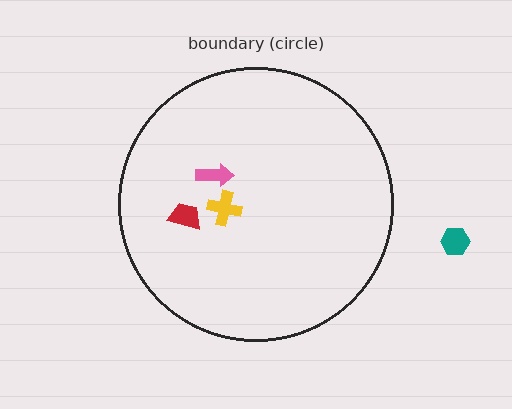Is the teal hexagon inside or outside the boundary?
Outside.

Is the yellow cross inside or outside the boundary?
Inside.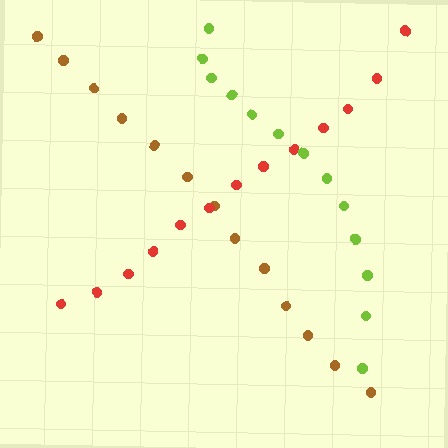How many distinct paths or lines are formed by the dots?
There are 3 distinct paths.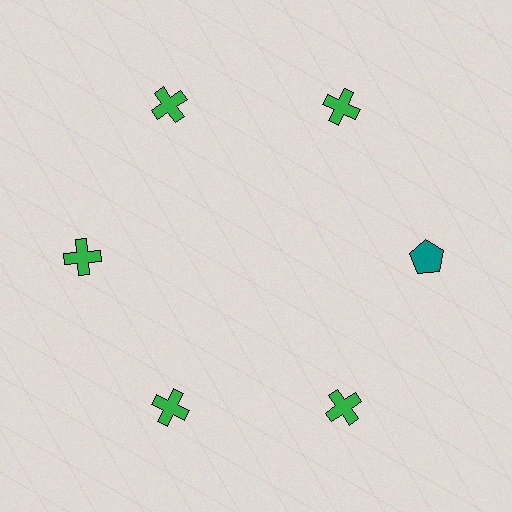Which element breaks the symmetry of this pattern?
The teal pentagon at roughly the 3 o'clock position breaks the symmetry. All other shapes are green crosses.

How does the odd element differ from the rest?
It differs in both color (teal instead of green) and shape (pentagon instead of cross).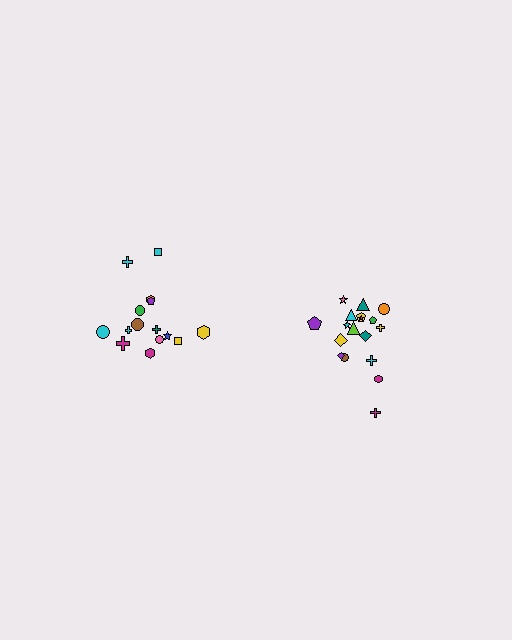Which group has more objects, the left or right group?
The right group.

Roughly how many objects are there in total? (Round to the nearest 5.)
Roughly 35 objects in total.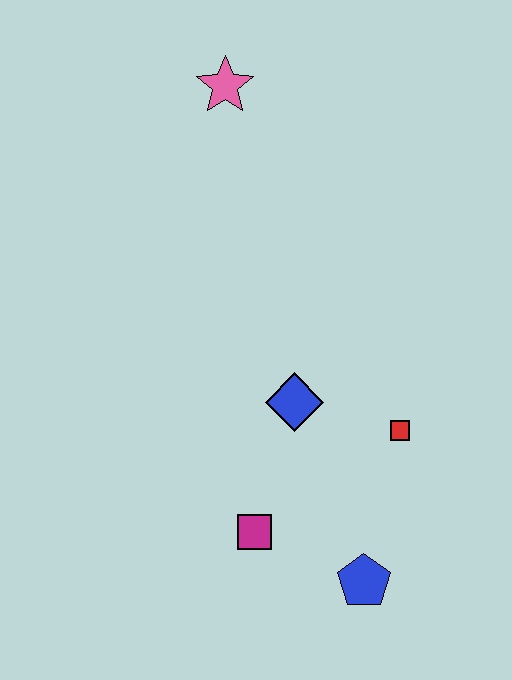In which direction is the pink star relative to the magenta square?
The pink star is above the magenta square.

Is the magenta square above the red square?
No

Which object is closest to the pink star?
The blue diamond is closest to the pink star.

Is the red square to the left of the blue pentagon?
No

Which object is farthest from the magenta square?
The pink star is farthest from the magenta square.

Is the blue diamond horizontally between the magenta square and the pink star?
No